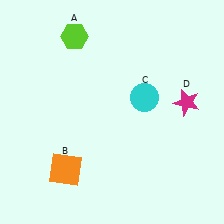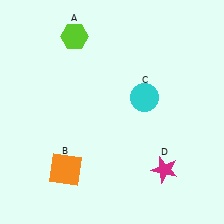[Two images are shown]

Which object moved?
The magenta star (D) moved down.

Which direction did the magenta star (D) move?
The magenta star (D) moved down.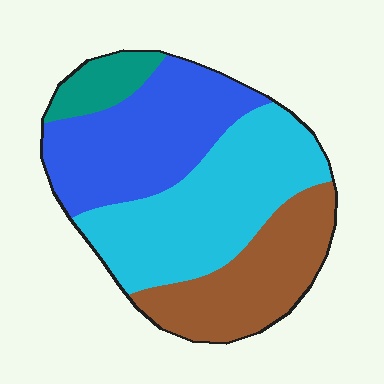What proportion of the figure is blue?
Blue covers about 30% of the figure.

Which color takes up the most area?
Cyan, at roughly 35%.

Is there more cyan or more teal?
Cyan.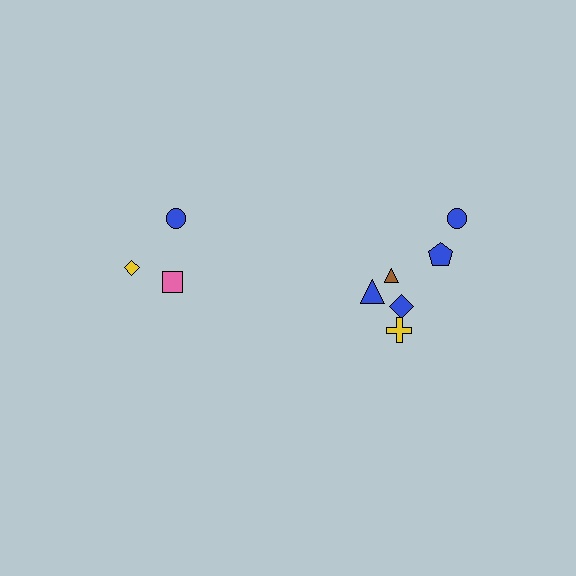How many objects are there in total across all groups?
There are 9 objects.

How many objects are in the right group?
There are 6 objects.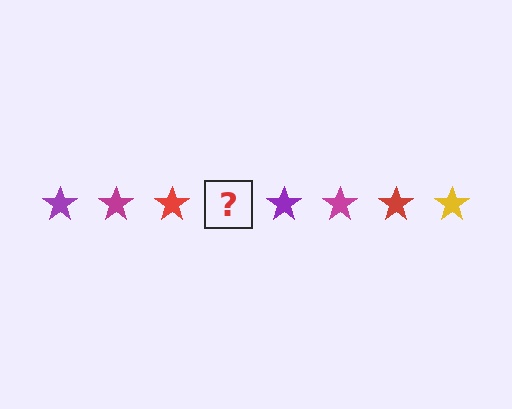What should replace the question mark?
The question mark should be replaced with a yellow star.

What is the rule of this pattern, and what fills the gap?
The rule is that the pattern cycles through purple, magenta, red, yellow stars. The gap should be filled with a yellow star.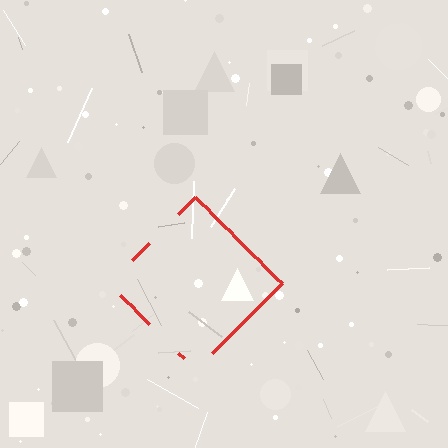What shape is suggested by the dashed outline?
The dashed outline suggests a diamond.